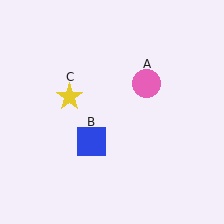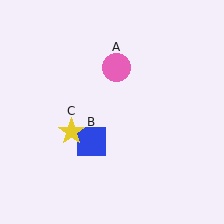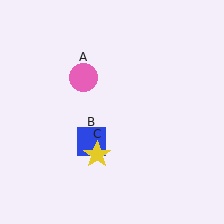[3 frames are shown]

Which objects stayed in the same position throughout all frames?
Blue square (object B) remained stationary.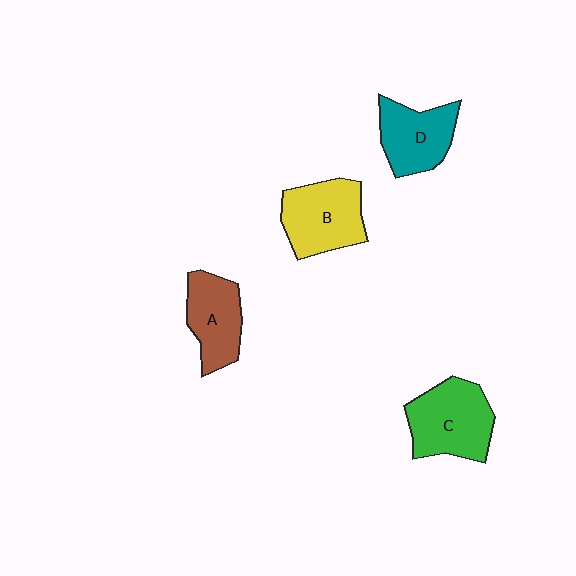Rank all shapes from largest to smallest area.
From largest to smallest: C (green), B (yellow), D (teal), A (brown).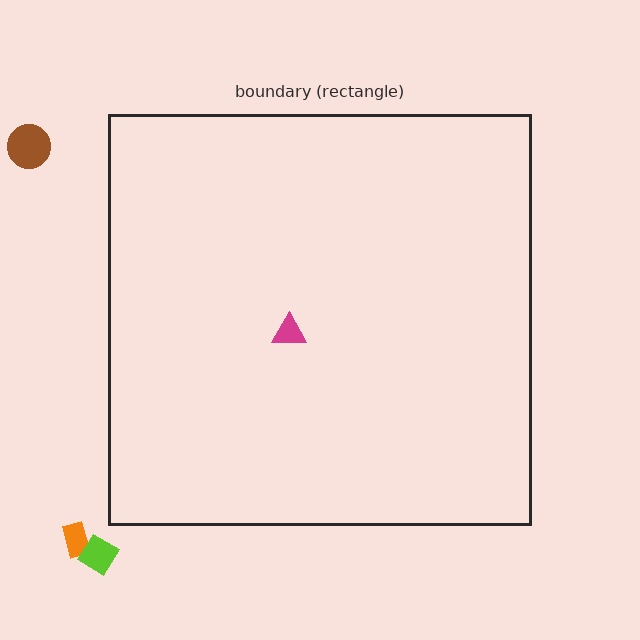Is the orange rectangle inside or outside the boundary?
Outside.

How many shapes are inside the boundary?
1 inside, 3 outside.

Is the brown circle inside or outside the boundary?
Outside.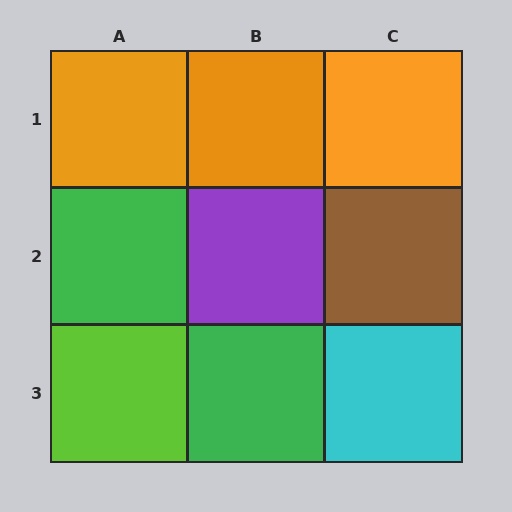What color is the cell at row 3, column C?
Cyan.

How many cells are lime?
1 cell is lime.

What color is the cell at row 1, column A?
Orange.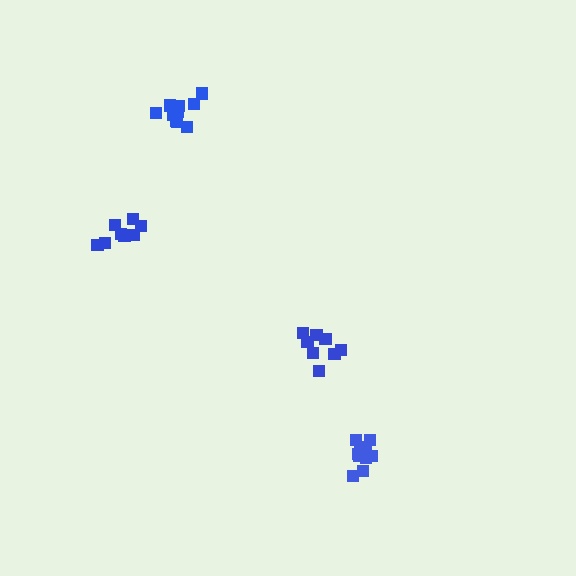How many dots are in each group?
Group 1: 9 dots, Group 2: 8 dots, Group 3: 10 dots, Group 4: 10 dots (37 total).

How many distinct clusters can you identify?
There are 4 distinct clusters.